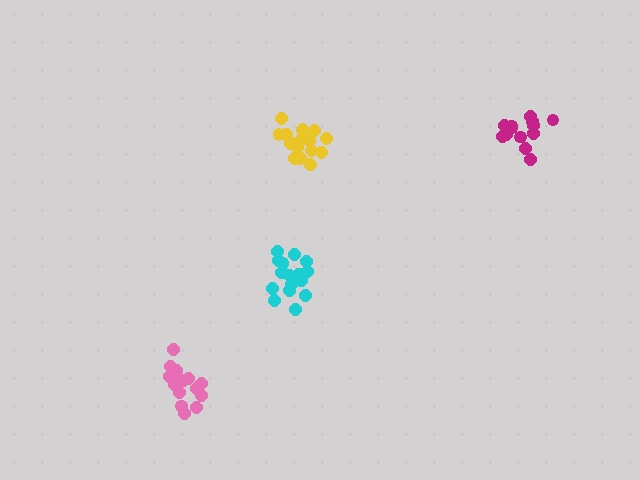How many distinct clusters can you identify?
There are 4 distinct clusters.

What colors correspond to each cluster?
The clusters are colored: yellow, pink, magenta, cyan.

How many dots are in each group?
Group 1: 18 dots, Group 2: 17 dots, Group 3: 13 dots, Group 4: 18 dots (66 total).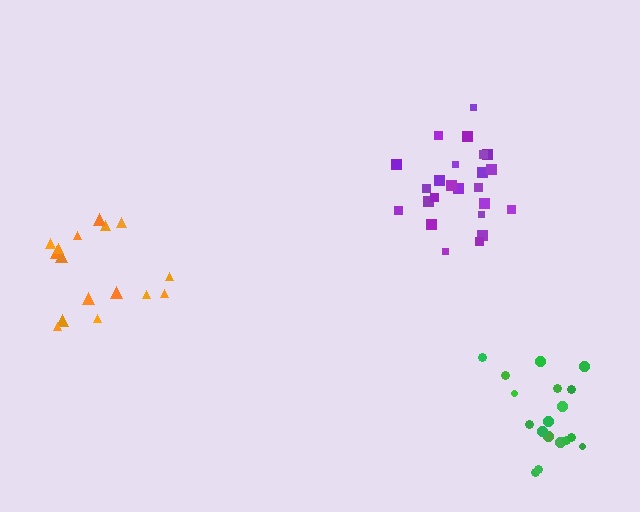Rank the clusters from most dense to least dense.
green, purple, orange.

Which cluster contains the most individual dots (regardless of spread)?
Purple (24).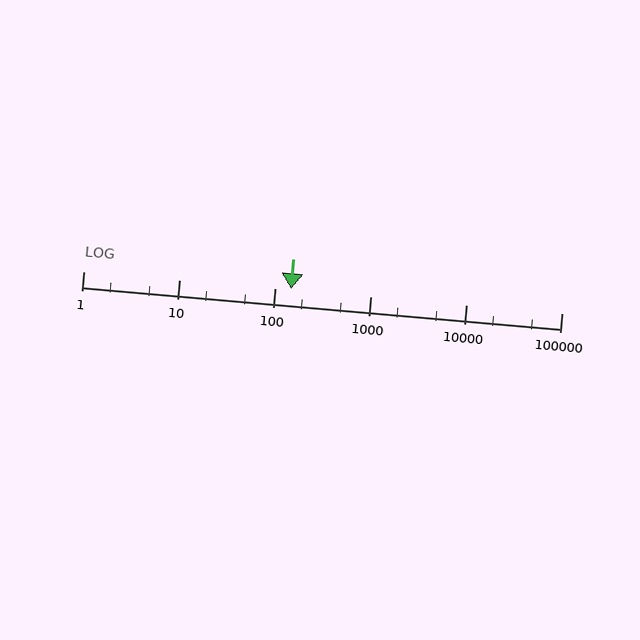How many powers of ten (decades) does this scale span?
The scale spans 5 decades, from 1 to 100000.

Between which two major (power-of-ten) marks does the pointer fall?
The pointer is between 100 and 1000.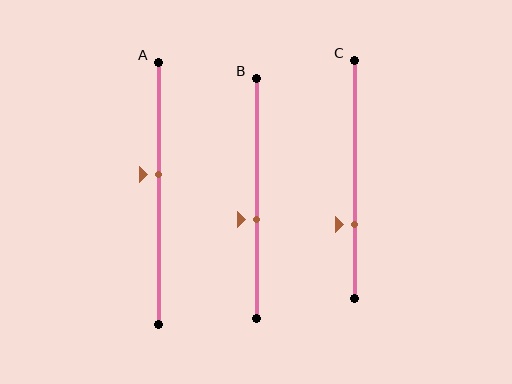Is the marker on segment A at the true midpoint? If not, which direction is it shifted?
No, the marker on segment A is shifted upward by about 7% of the segment length.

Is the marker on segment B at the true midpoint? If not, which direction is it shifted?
No, the marker on segment B is shifted downward by about 9% of the segment length.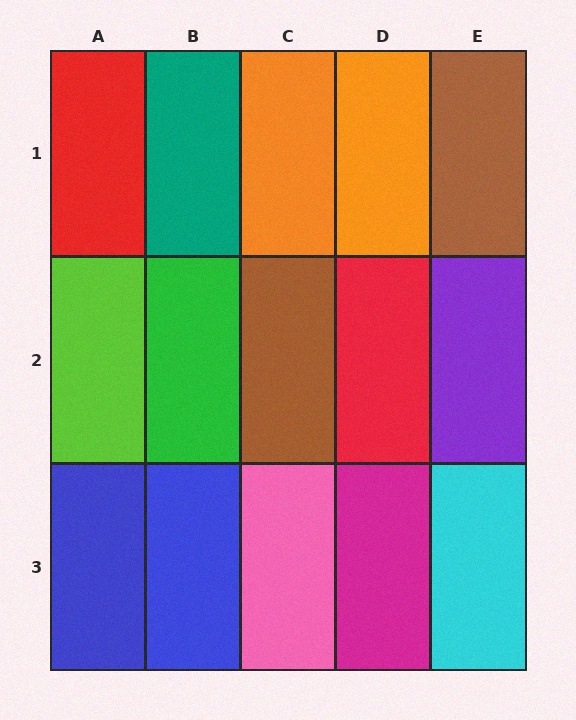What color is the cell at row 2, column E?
Purple.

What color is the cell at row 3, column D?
Magenta.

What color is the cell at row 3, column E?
Cyan.